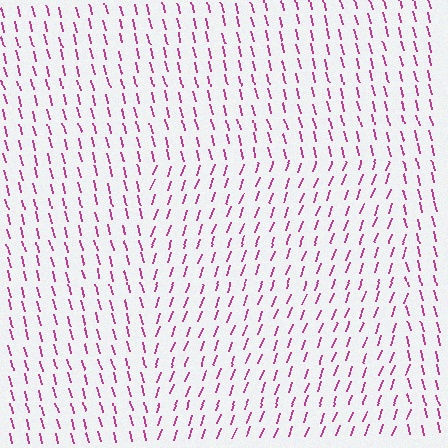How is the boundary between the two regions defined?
The boundary is defined purely by a change in line orientation (approximately 34 degrees difference). All lines are the same color and thickness.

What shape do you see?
I see a rectangle.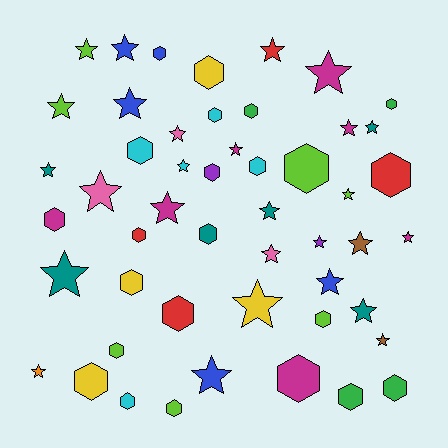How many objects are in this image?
There are 50 objects.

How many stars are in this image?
There are 27 stars.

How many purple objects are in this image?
There are 2 purple objects.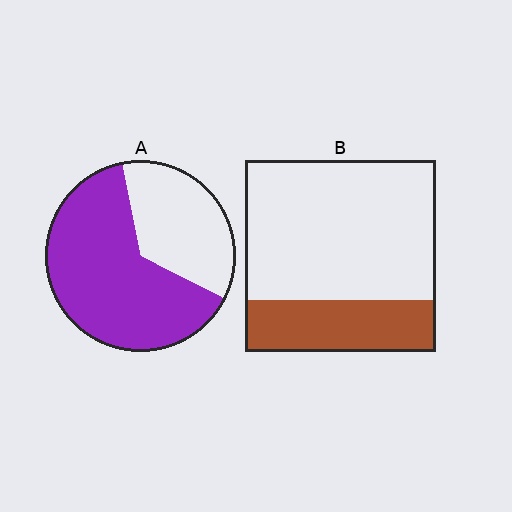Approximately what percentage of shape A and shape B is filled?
A is approximately 65% and B is approximately 25%.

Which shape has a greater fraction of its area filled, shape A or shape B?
Shape A.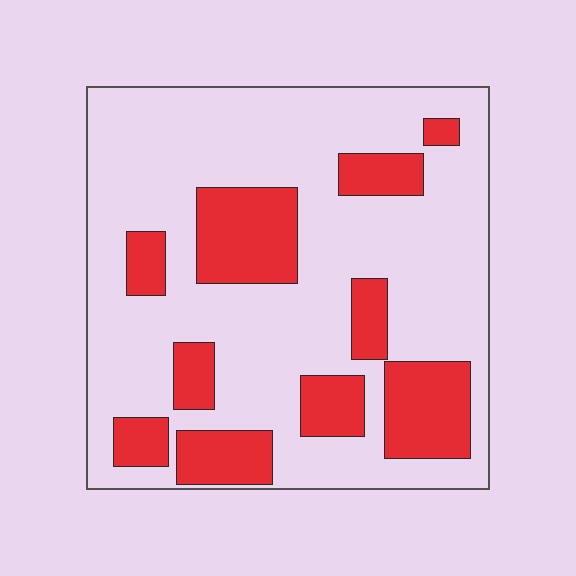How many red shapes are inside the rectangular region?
10.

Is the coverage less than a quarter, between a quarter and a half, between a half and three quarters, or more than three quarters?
Between a quarter and a half.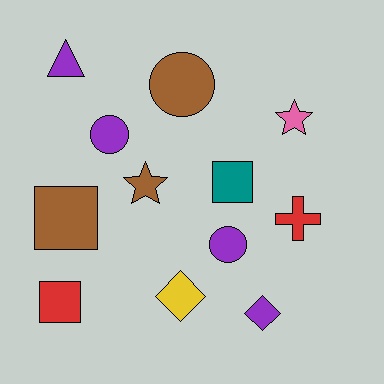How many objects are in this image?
There are 12 objects.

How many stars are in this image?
There are 2 stars.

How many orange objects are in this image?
There are no orange objects.